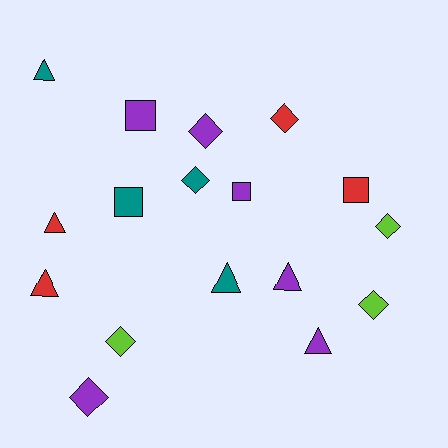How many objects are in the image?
There are 17 objects.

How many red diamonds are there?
There is 1 red diamond.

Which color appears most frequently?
Purple, with 6 objects.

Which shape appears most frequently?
Diamond, with 7 objects.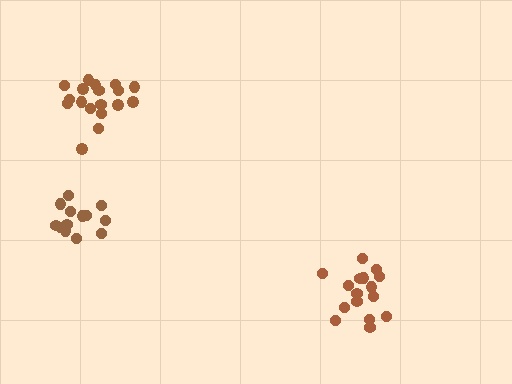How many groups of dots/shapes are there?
There are 3 groups.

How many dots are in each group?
Group 1: 13 dots, Group 2: 16 dots, Group 3: 18 dots (47 total).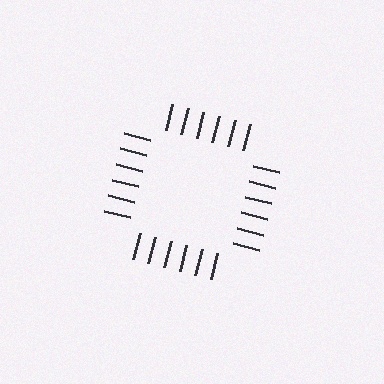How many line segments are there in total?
24 — 6 along each of the 4 edges.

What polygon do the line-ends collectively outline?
An illusory square — the line segments terminate on its edges but no continuous stroke is drawn.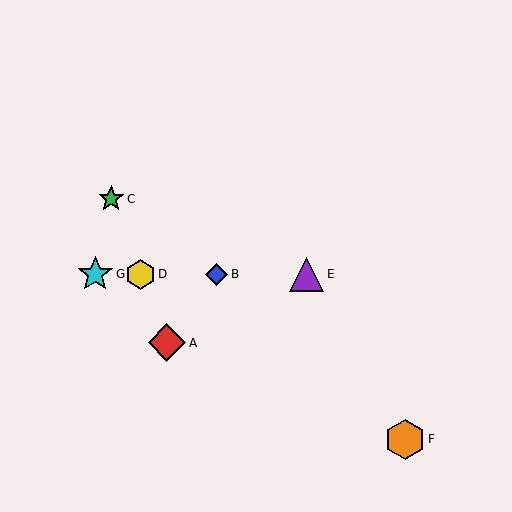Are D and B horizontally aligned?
Yes, both are at y≈274.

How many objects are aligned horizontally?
4 objects (B, D, E, G) are aligned horizontally.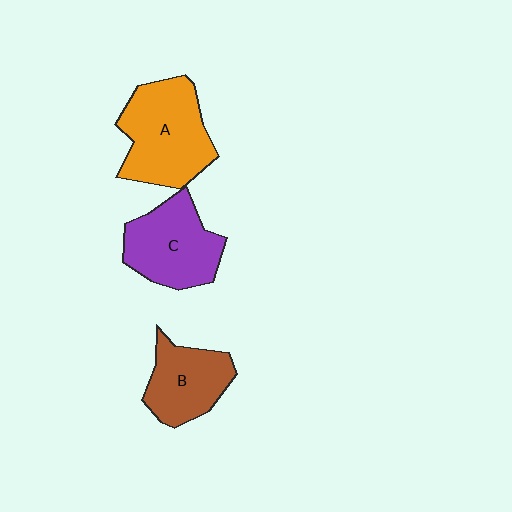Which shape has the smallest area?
Shape B (brown).